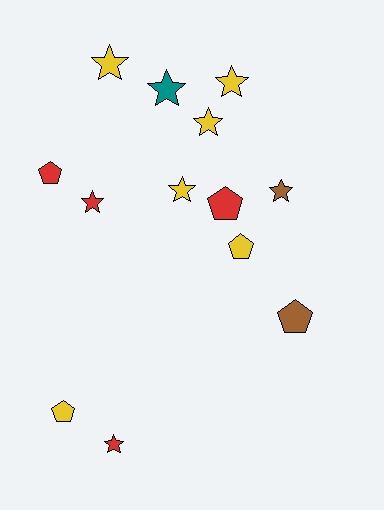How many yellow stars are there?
There are 4 yellow stars.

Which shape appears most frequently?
Star, with 8 objects.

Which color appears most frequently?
Yellow, with 6 objects.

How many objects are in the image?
There are 13 objects.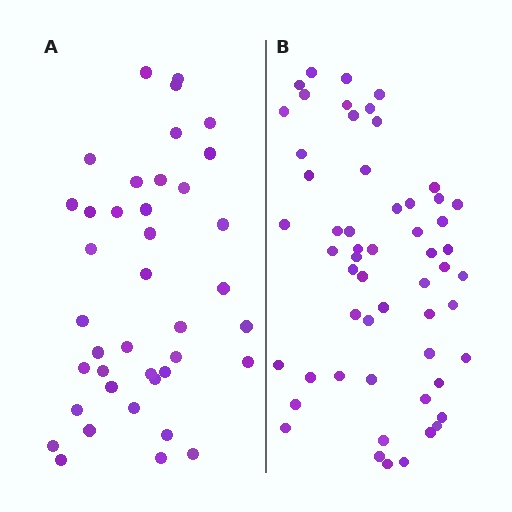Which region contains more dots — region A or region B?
Region B (the right region) has more dots.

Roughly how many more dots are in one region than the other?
Region B has approximately 15 more dots than region A.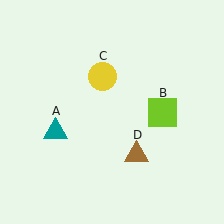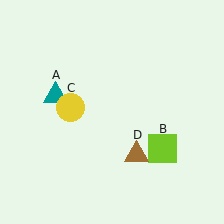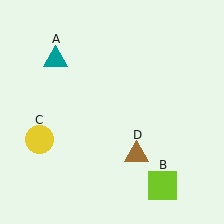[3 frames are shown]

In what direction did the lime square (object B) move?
The lime square (object B) moved down.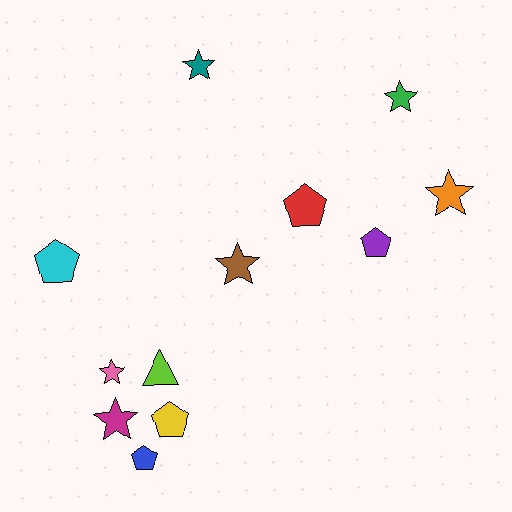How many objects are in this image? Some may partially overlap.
There are 12 objects.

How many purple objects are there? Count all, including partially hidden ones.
There is 1 purple object.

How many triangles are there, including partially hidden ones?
There is 1 triangle.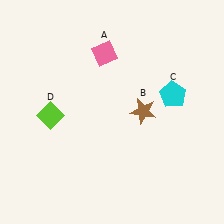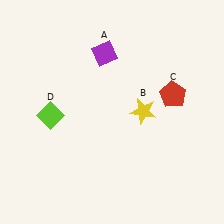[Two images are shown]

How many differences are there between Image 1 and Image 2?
There are 3 differences between the two images.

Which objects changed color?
A changed from pink to purple. B changed from brown to yellow. C changed from cyan to red.